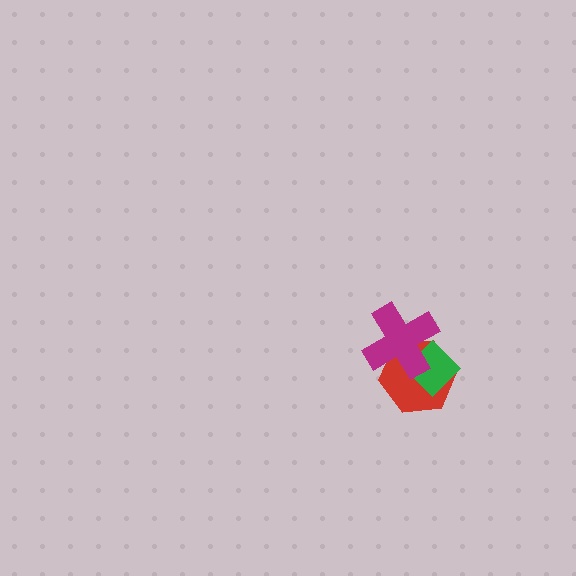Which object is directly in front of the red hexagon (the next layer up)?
The green diamond is directly in front of the red hexagon.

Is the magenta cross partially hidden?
No, no other shape covers it.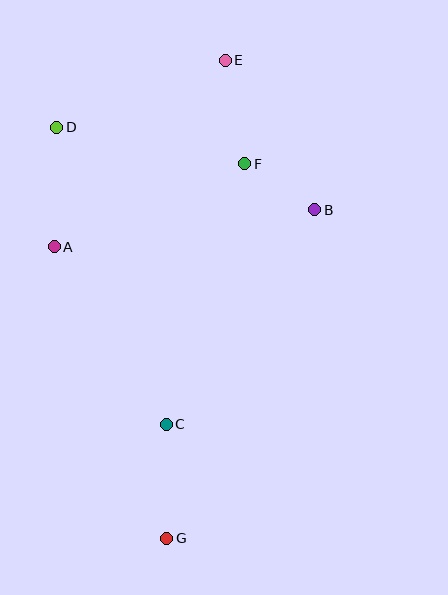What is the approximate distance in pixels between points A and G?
The distance between A and G is approximately 312 pixels.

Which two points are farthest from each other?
Points E and G are farthest from each other.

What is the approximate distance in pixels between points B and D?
The distance between B and D is approximately 271 pixels.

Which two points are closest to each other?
Points B and F are closest to each other.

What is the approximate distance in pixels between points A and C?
The distance between A and C is approximately 210 pixels.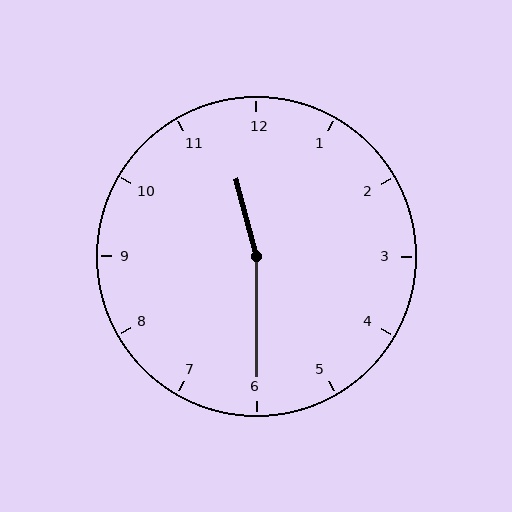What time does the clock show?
11:30.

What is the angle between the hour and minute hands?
Approximately 165 degrees.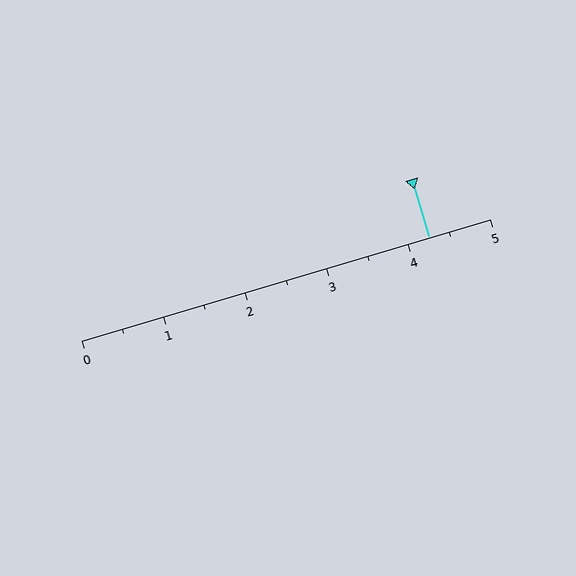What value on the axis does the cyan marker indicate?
The marker indicates approximately 4.2.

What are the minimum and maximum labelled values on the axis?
The axis runs from 0 to 5.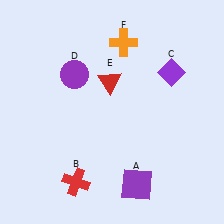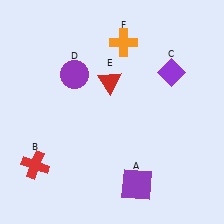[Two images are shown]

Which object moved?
The red cross (B) moved left.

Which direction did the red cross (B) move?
The red cross (B) moved left.